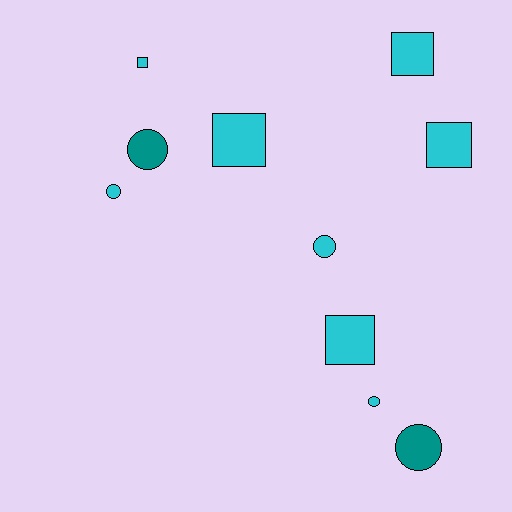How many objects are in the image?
There are 10 objects.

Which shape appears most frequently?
Circle, with 5 objects.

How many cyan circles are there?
There are 3 cyan circles.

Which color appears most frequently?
Cyan, with 8 objects.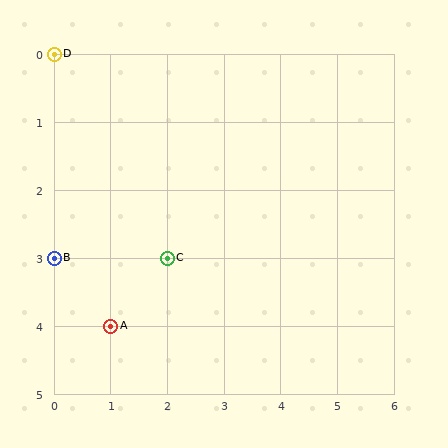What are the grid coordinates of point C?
Point C is at grid coordinates (2, 3).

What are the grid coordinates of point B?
Point B is at grid coordinates (0, 3).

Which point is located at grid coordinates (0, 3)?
Point B is at (0, 3).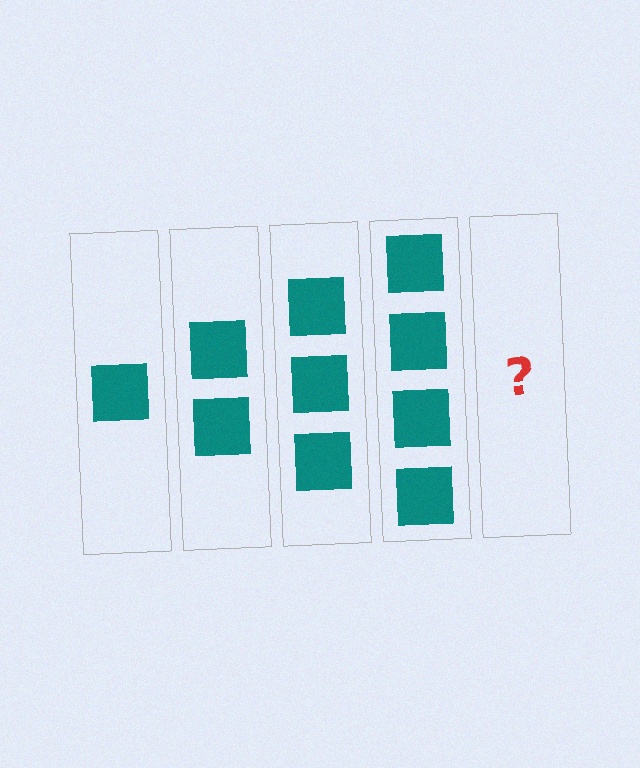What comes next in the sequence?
The next element should be 5 squares.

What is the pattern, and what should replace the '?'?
The pattern is that each step adds one more square. The '?' should be 5 squares.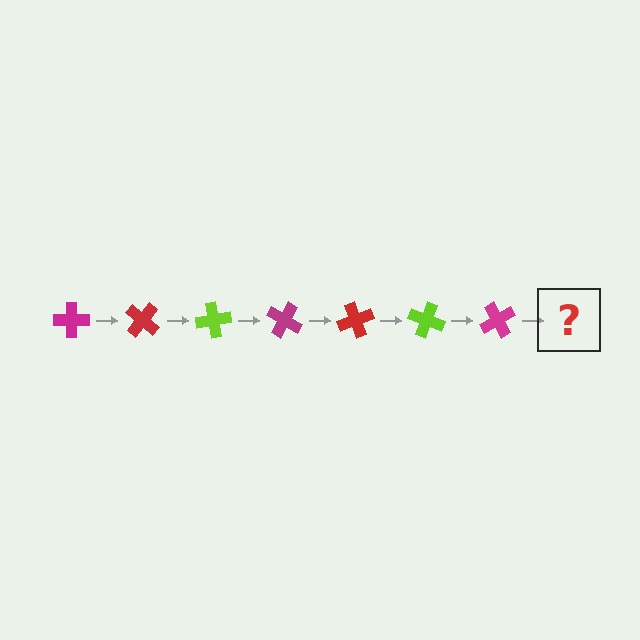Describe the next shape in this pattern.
It should be a red cross, rotated 280 degrees from the start.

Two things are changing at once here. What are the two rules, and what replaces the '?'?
The two rules are that it rotates 40 degrees each step and the color cycles through magenta, red, and lime. The '?' should be a red cross, rotated 280 degrees from the start.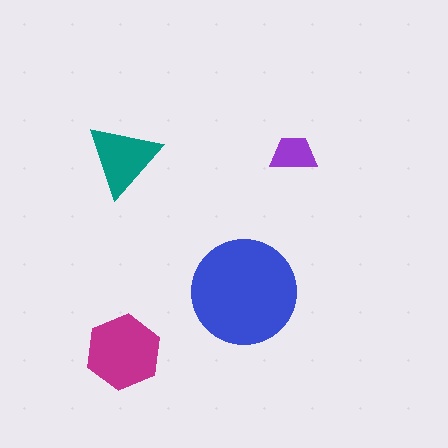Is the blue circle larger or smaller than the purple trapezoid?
Larger.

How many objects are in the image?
There are 4 objects in the image.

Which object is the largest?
The blue circle.